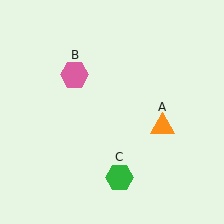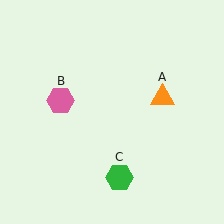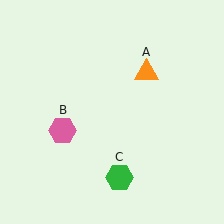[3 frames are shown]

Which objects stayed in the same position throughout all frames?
Green hexagon (object C) remained stationary.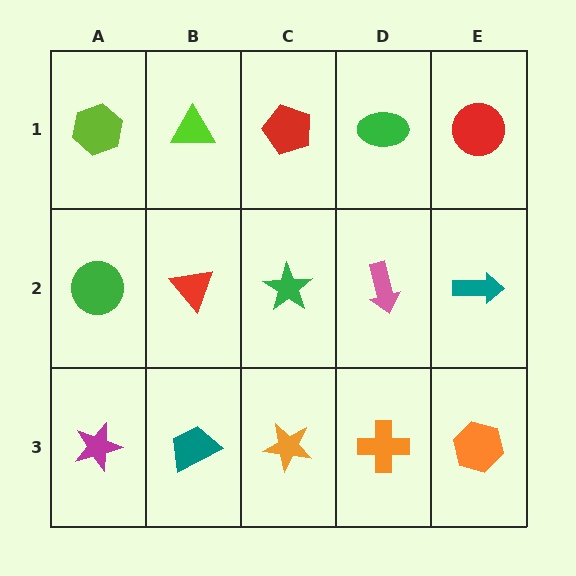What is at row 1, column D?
A green ellipse.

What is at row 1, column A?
A lime hexagon.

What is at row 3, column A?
A magenta star.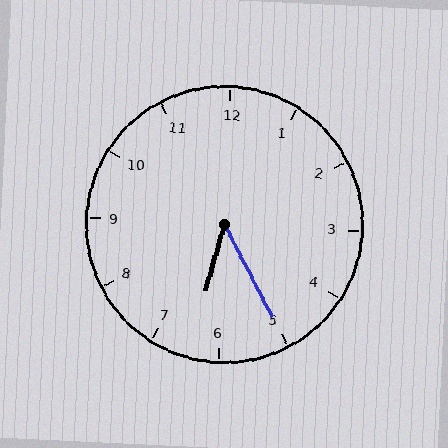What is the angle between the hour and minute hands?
Approximately 42 degrees.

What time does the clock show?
6:25.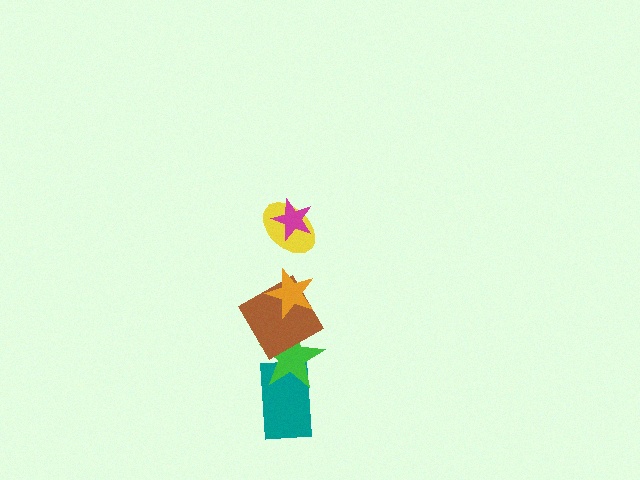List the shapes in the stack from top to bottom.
From top to bottom: the magenta star, the yellow ellipse, the orange star, the brown diamond, the green star, the teal rectangle.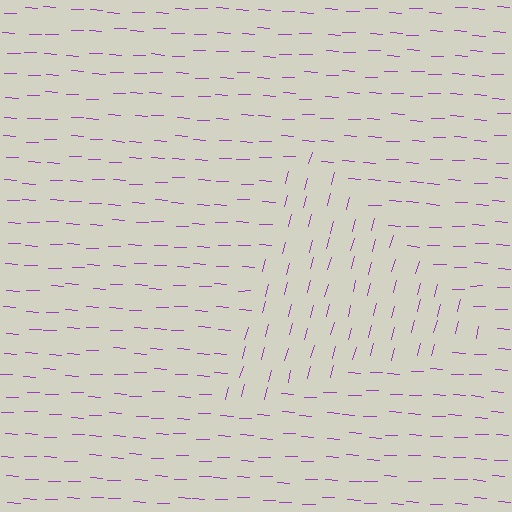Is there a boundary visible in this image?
Yes, there is a texture boundary formed by a change in line orientation.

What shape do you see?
I see a triangle.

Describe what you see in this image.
The image is filled with small purple line segments. A triangle region in the image has lines oriented differently from the surrounding lines, creating a visible texture boundary.